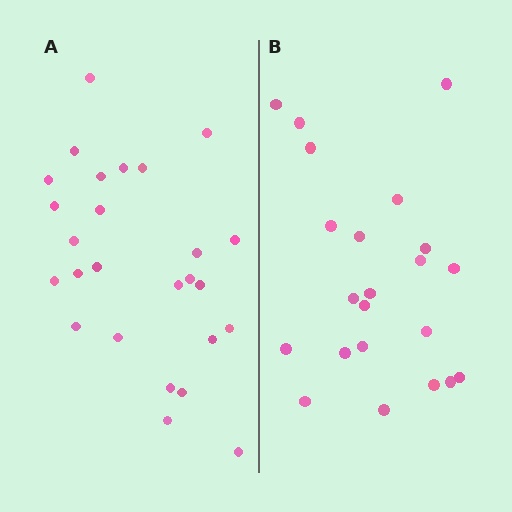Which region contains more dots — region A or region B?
Region A (the left region) has more dots.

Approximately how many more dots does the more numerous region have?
Region A has about 4 more dots than region B.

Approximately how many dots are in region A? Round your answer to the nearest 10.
About 30 dots. (The exact count is 26, which rounds to 30.)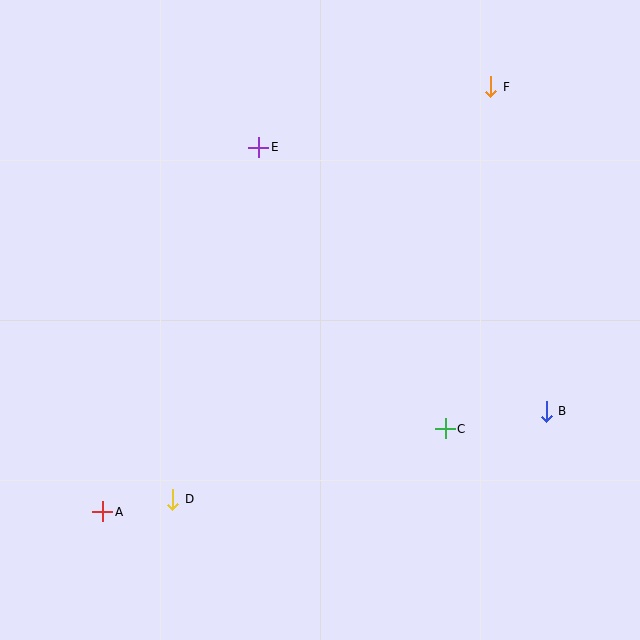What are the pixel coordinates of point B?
Point B is at (546, 411).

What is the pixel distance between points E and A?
The distance between E and A is 396 pixels.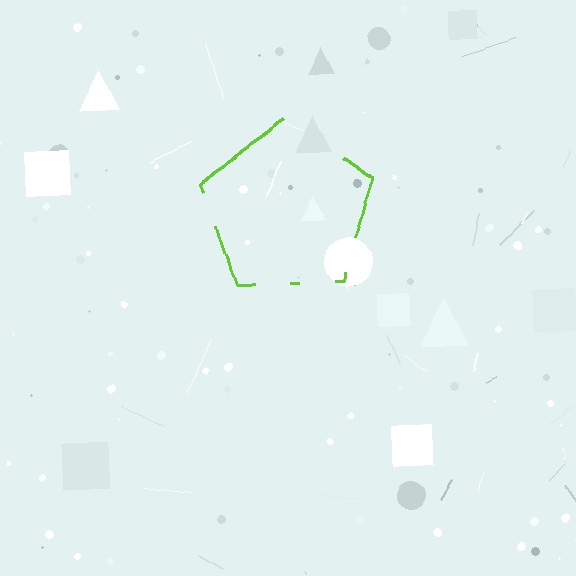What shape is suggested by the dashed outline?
The dashed outline suggests a pentagon.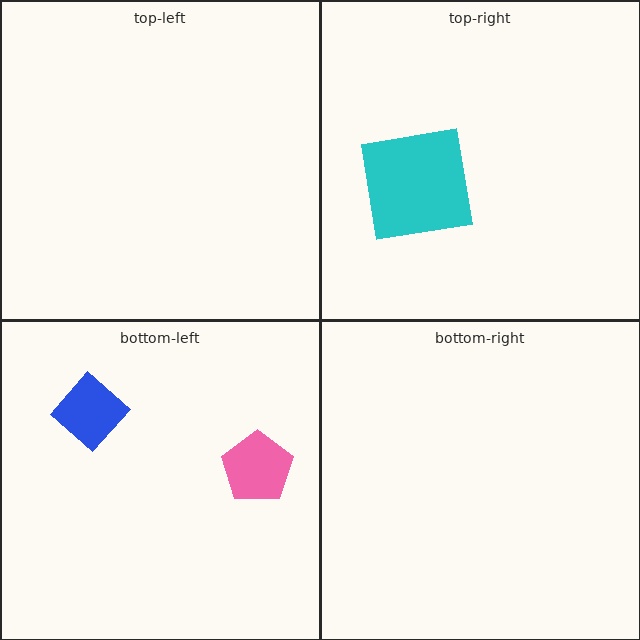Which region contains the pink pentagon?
The bottom-left region.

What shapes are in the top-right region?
The cyan square.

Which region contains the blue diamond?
The bottom-left region.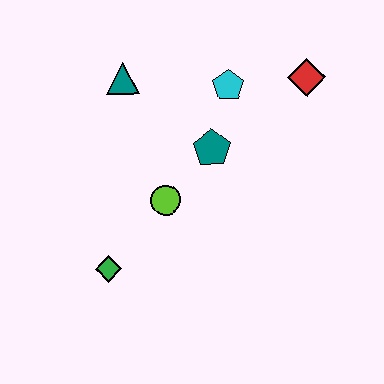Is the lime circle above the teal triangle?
No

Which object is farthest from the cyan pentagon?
The green diamond is farthest from the cyan pentagon.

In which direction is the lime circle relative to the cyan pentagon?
The lime circle is below the cyan pentagon.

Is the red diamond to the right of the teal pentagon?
Yes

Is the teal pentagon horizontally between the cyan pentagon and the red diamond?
No